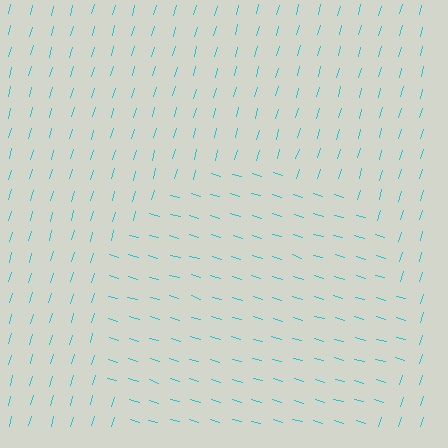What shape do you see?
I see a circle.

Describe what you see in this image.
The image is filled with small cyan line segments. A circle region in the image has lines oriented differently from the surrounding lines, creating a visible texture boundary.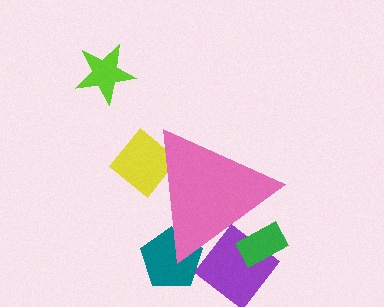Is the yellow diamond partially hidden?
Yes, the yellow diamond is partially hidden behind the pink triangle.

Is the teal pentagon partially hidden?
Yes, the teal pentagon is partially hidden behind the pink triangle.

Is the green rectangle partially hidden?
Yes, the green rectangle is partially hidden behind the pink triangle.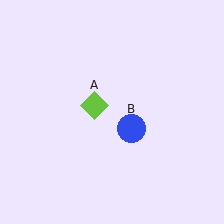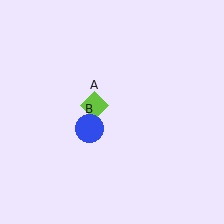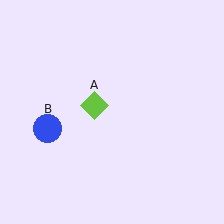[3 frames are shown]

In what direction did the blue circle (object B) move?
The blue circle (object B) moved left.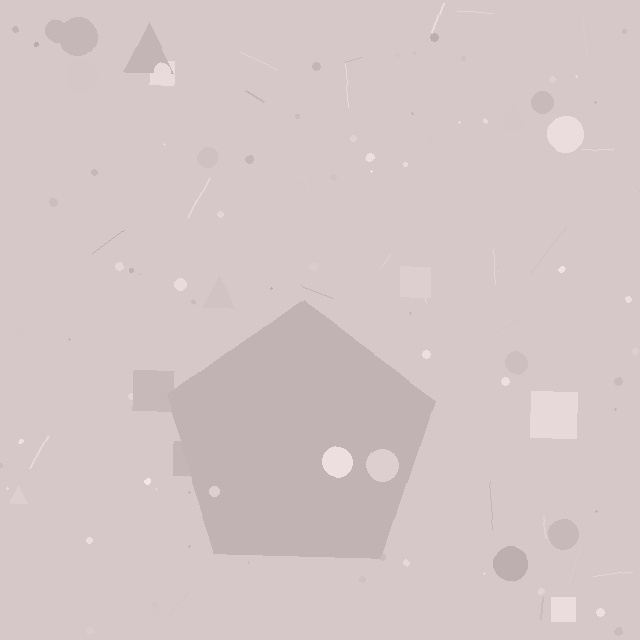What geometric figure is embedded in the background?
A pentagon is embedded in the background.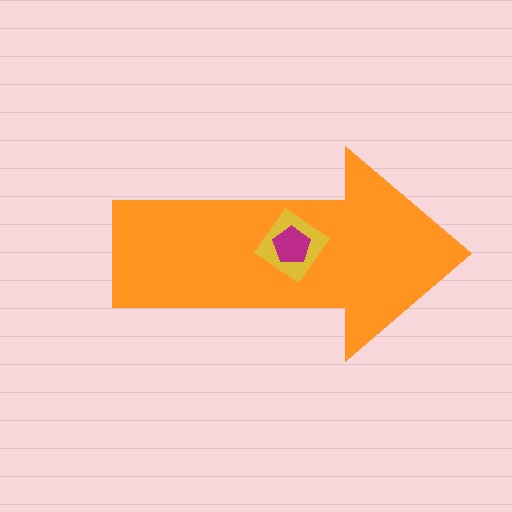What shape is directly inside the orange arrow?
The yellow diamond.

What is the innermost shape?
The magenta pentagon.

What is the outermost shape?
The orange arrow.